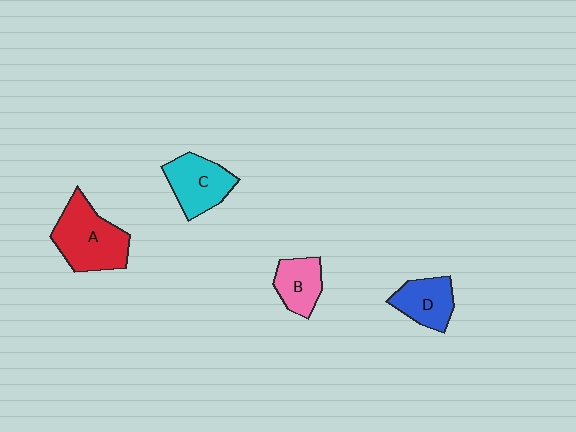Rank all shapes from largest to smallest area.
From largest to smallest: A (red), C (cyan), D (blue), B (pink).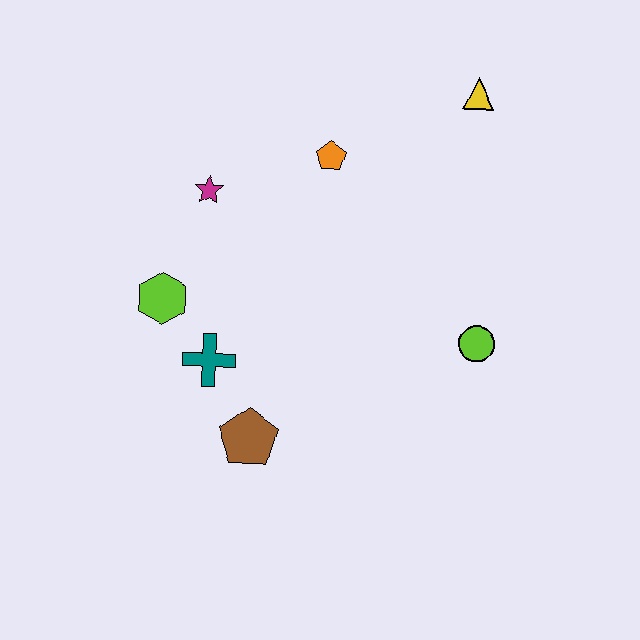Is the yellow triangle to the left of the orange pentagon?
No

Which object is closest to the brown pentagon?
The teal cross is closest to the brown pentagon.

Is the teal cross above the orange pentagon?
No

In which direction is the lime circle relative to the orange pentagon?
The lime circle is below the orange pentagon.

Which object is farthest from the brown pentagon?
The yellow triangle is farthest from the brown pentagon.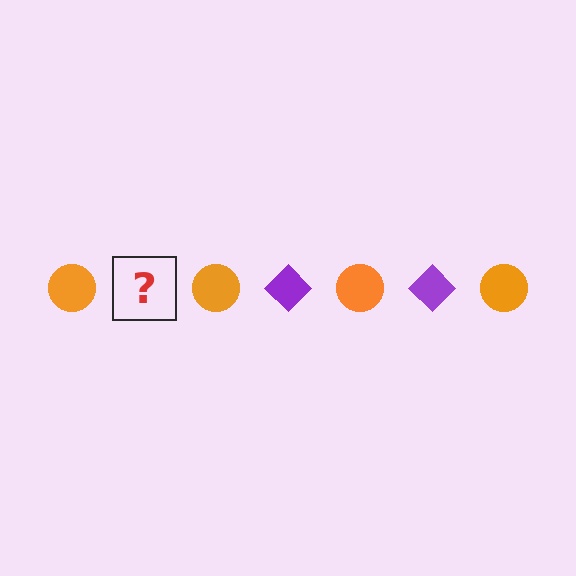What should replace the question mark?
The question mark should be replaced with a purple diamond.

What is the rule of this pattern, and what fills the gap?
The rule is that the pattern alternates between orange circle and purple diamond. The gap should be filled with a purple diamond.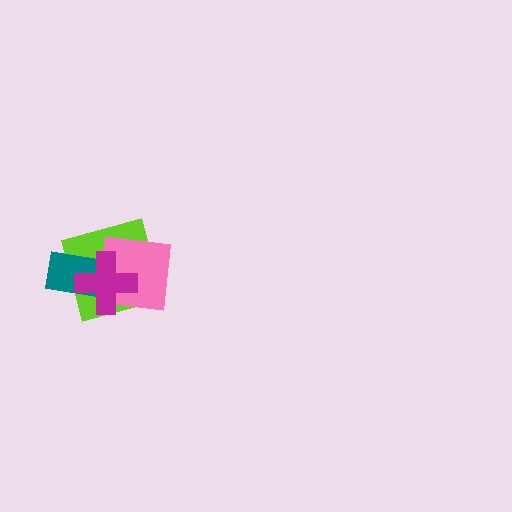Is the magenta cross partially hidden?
No, no other shape covers it.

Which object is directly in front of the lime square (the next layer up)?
The teal rectangle is directly in front of the lime square.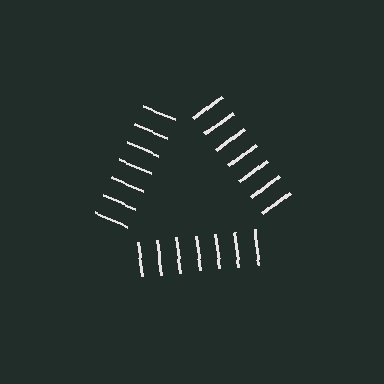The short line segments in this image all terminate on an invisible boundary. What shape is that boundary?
An illusory triangle — the line segments terminate on its edges but no continuous stroke is drawn.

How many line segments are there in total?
21 — 7 along each of the 3 edges.